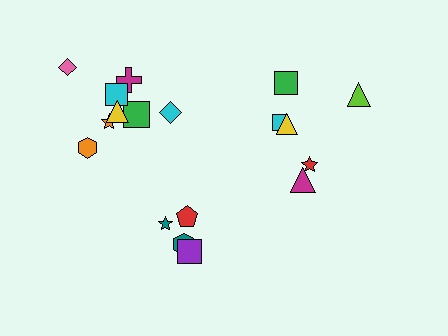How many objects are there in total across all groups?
There are 18 objects.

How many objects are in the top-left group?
There are 8 objects.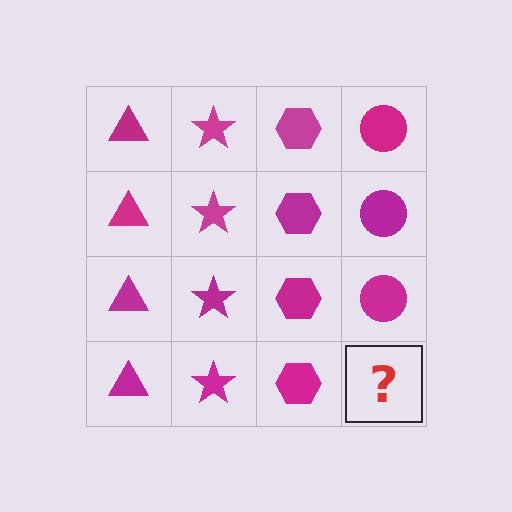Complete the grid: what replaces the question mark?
The question mark should be replaced with a magenta circle.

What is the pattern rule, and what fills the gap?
The rule is that each column has a consistent shape. The gap should be filled with a magenta circle.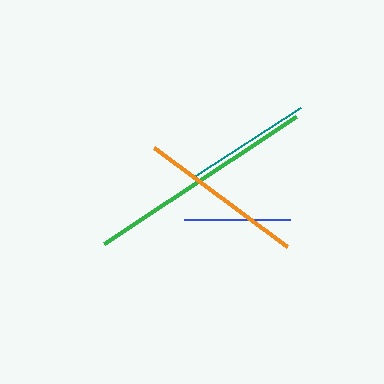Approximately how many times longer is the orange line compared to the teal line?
The orange line is approximately 1.3 times the length of the teal line.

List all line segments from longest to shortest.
From longest to shortest: green, orange, teal, blue.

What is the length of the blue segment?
The blue segment is approximately 106 pixels long.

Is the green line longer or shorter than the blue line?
The green line is longer than the blue line.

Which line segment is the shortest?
The blue line is the shortest at approximately 106 pixels.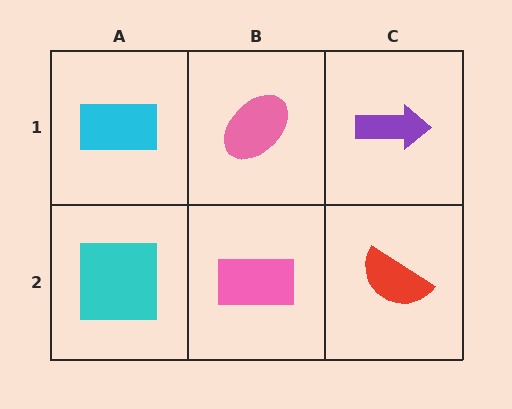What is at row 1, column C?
A purple arrow.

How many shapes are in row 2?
3 shapes.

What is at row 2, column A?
A cyan square.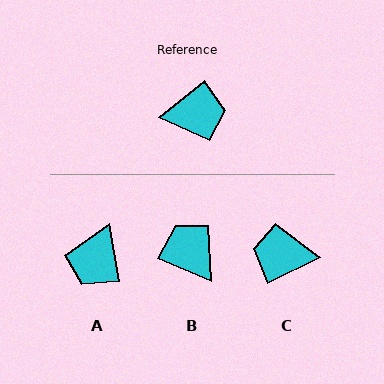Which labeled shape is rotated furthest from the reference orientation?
C, about 167 degrees away.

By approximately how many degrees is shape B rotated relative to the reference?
Approximately 117 degrees counter-clockwise.